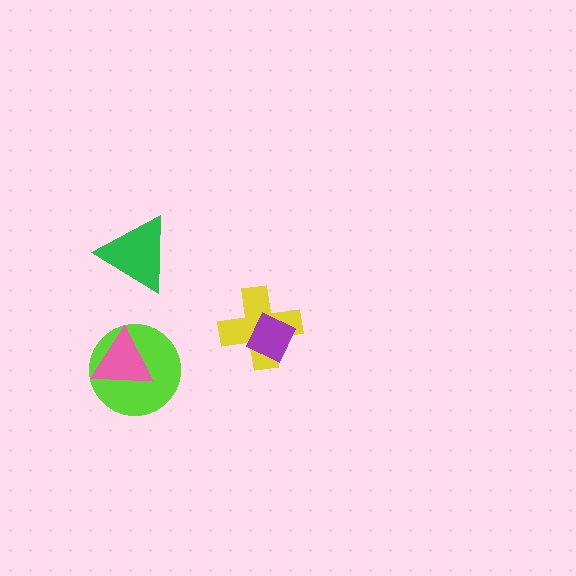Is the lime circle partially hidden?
Yes, it is partially covered by another shape.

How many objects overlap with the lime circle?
1 object overlaps with the lime circle.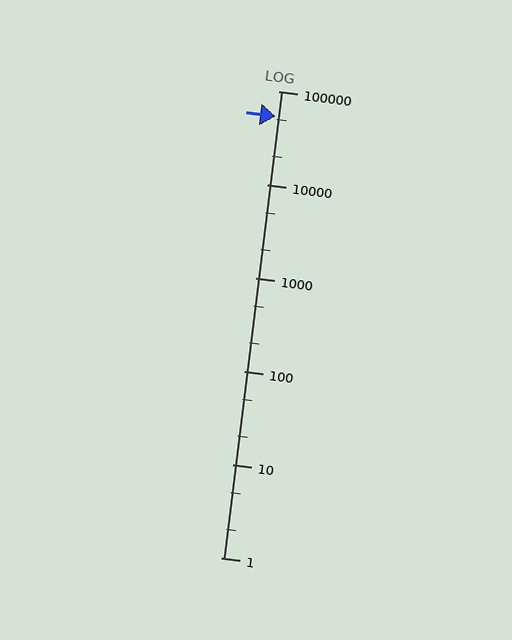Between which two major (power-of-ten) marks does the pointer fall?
The pointer is between 10000 and 100000.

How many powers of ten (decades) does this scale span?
The scale spans 5 decades, from 1 to 100000.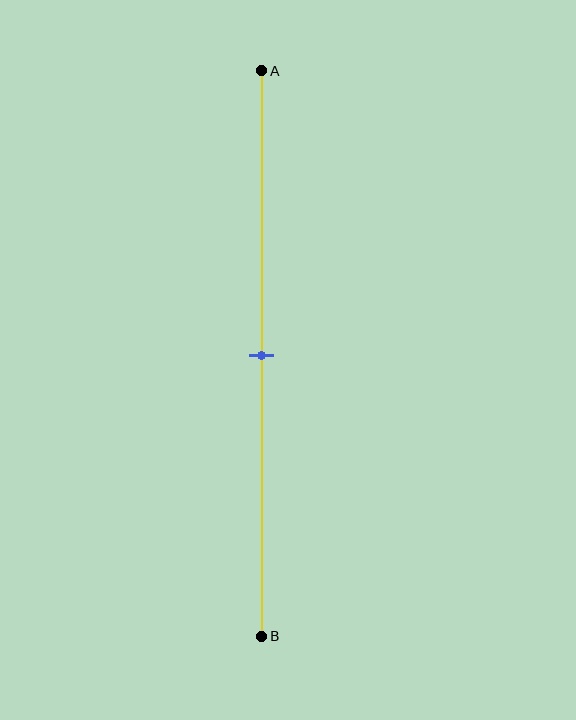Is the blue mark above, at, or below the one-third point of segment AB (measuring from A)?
The blue mark is below the one-third point of segment AB.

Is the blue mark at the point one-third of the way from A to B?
No, the mark is at about 50% from A, not at the 33% one-third point.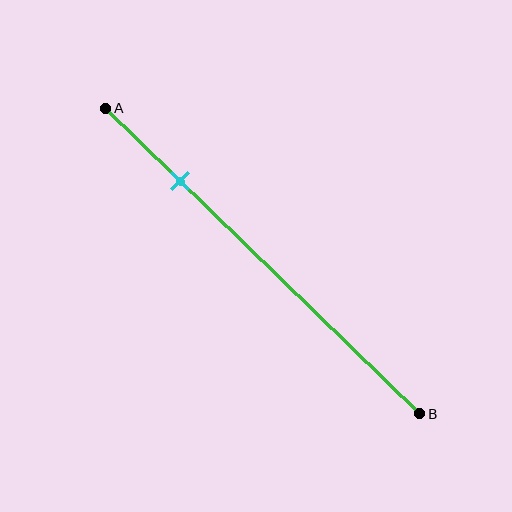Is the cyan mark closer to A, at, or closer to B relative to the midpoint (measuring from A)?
The cyan mark is closer to point A than the midpoint of segment AB.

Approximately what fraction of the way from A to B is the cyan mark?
The cyan mark is approximately 25% of the way from A to B.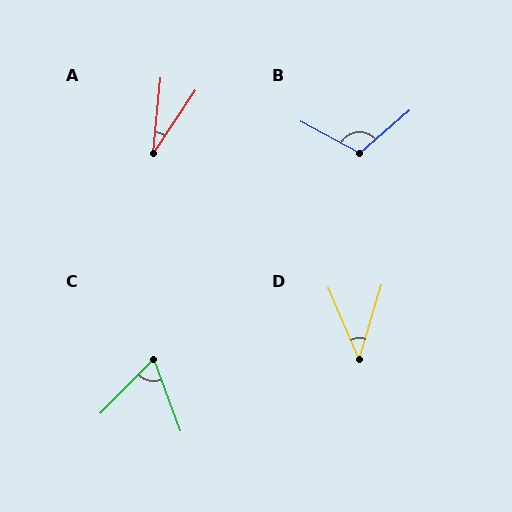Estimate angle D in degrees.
Approximately 40 degrees.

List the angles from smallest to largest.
A (28°), D (40°), C (65°), B (111°).